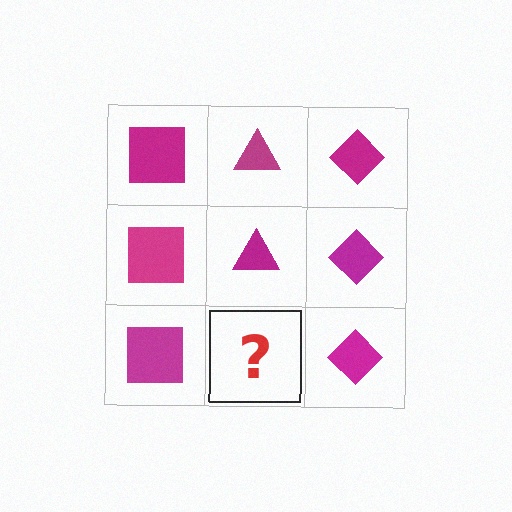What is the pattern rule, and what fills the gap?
The rule is that each column has a consistent shape. The gap should be filled with a magenta triangle.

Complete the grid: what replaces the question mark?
The question mark should be replaced with a magenta triangle.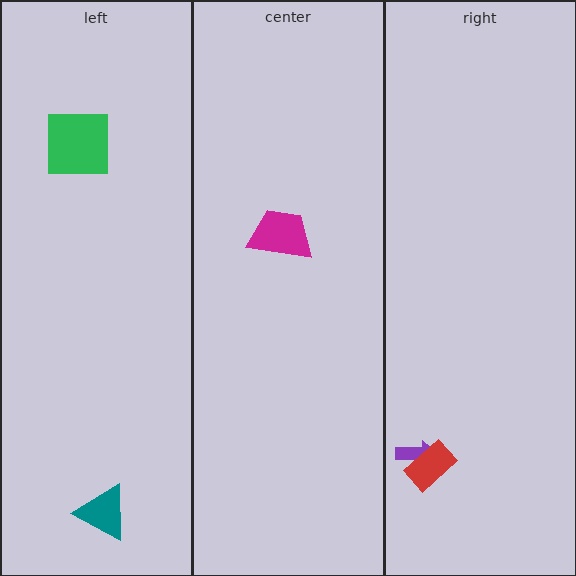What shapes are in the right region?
The purple arrow, the red rectangle.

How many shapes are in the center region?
1.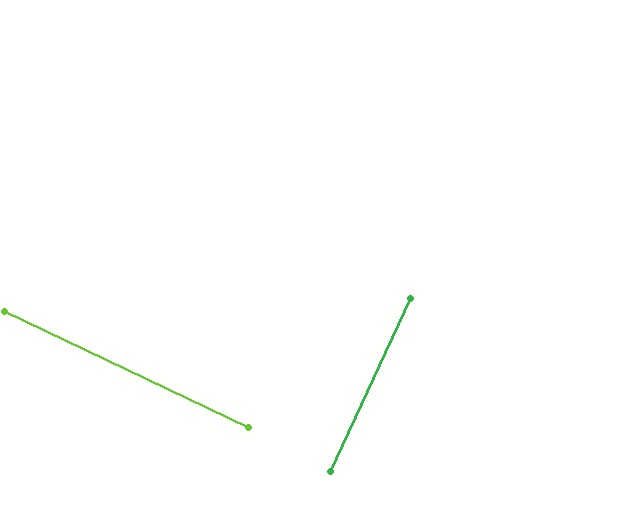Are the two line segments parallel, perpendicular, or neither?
Perpendicular — they meet at approximately 89°.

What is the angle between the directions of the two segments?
Approximately 89 degrees.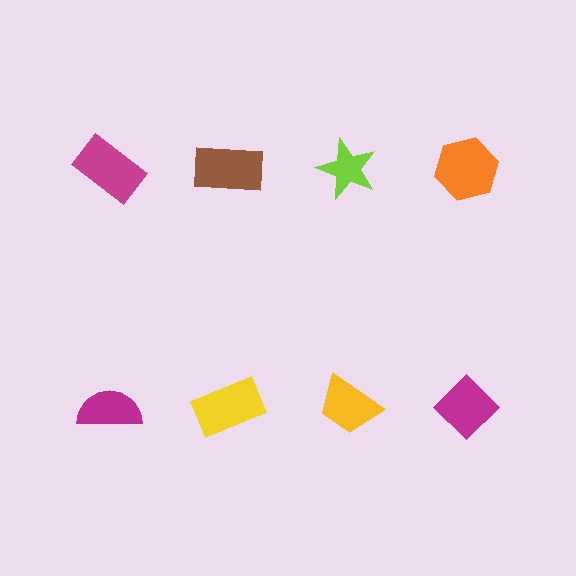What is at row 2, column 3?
A yellow trapezoid.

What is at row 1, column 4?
An orange hexagon.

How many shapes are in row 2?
4 shapes.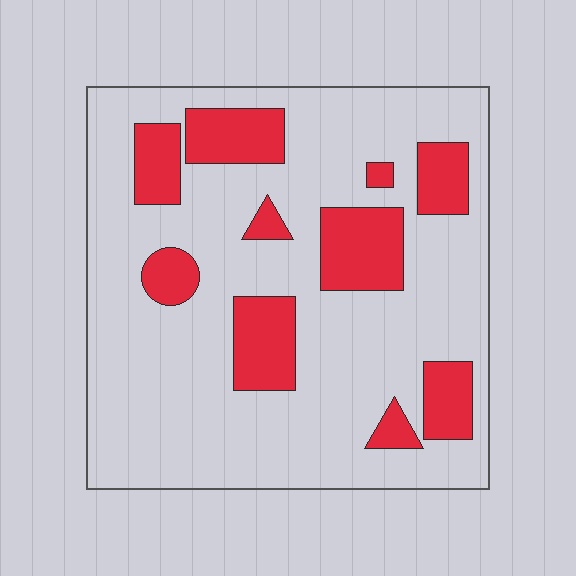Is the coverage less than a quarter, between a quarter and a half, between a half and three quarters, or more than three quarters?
Less than a quarter.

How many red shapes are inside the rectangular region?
10.